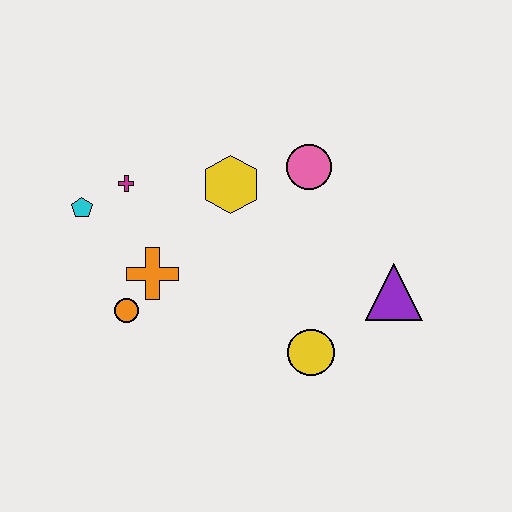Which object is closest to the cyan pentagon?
The magenta cross is closest to the cyan pentagon.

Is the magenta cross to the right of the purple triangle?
No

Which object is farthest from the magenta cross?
The purple triangle is farthest from the magenta cross.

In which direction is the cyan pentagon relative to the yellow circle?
The cyan pentagon is to the left of the yellow circle.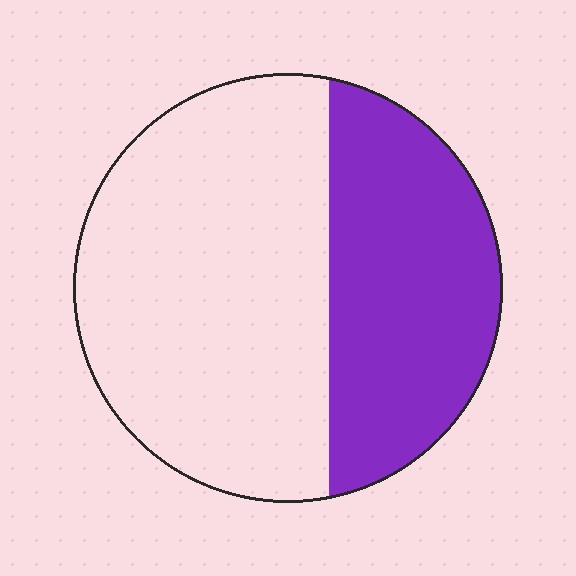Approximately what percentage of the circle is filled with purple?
Approximately 40%.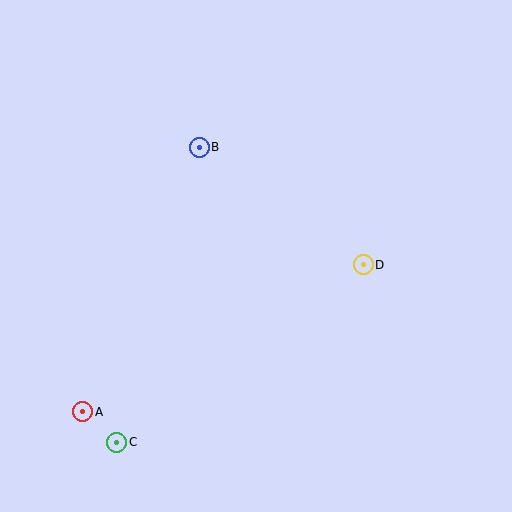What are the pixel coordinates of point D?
Point D is at (363, 265).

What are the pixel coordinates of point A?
Point A is at (83, 412).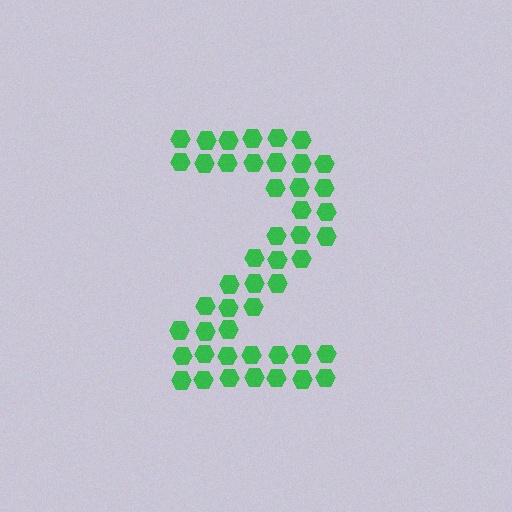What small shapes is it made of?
It is made of small hexagons.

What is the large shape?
The large shape is the digit 2.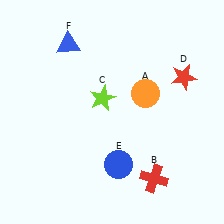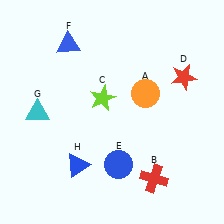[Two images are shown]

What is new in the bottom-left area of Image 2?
A cyan triangle (G) was added in the bottom-left area of Image 2.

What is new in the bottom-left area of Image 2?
A blue triangle (H) was added in the bottom-left area of Image 2.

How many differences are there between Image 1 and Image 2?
There are 2 differences between the two images.